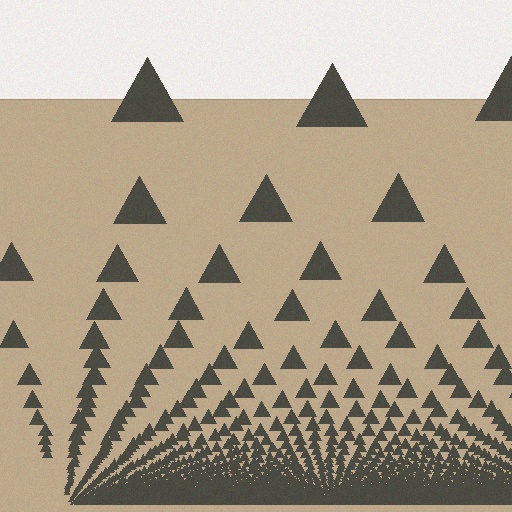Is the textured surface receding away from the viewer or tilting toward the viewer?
The surface appears to tilt toward the viewer. Texture elements get larger and sparser toward the top.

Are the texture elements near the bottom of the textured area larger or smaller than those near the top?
Smaller. The gradient is inverted — elements near the bottom are smaller and denser.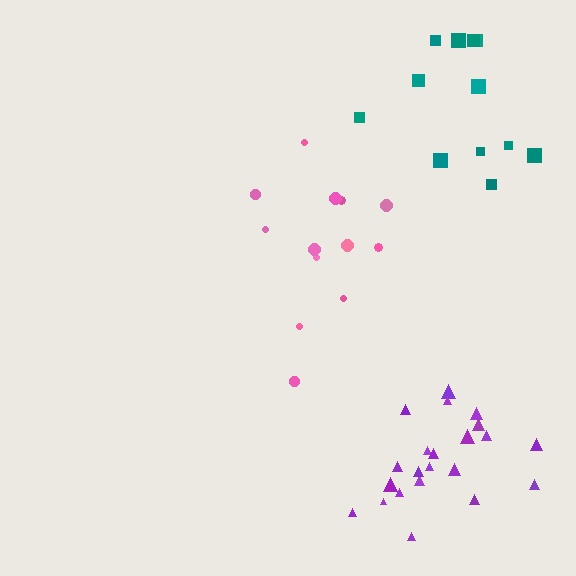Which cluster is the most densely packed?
Purple.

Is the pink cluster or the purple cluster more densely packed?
Purple.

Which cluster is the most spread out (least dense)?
Teal.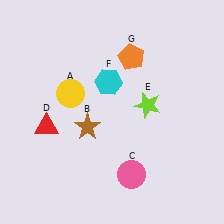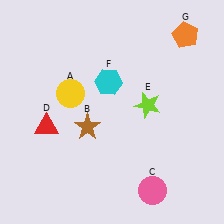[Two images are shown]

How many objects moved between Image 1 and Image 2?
2 objects moved between the two images.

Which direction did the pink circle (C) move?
The pink circle (C) moved right.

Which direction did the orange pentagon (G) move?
The orange pentagon (G) moved right.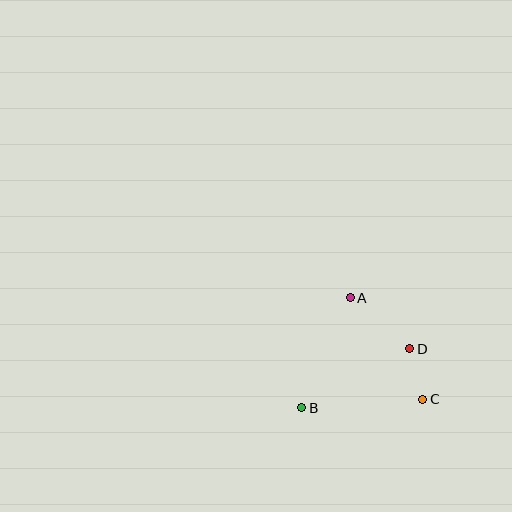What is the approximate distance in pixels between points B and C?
The distance between B and C is approximately 121 pixels.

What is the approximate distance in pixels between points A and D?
The distance between A and D is approximately 78 pixels.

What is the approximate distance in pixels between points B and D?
The distance between B and D is approximately 123 pixels.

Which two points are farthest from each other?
Points A and C are farthest from each other.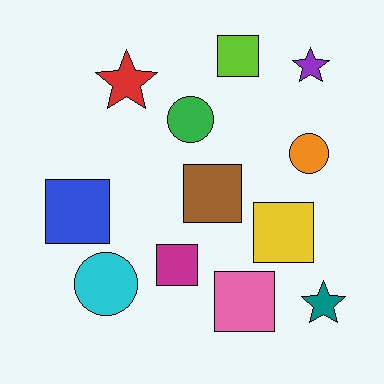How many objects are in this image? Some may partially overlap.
There are 12 objects.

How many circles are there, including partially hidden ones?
There are 3 circles.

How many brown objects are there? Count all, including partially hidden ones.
There is 1 brown object.